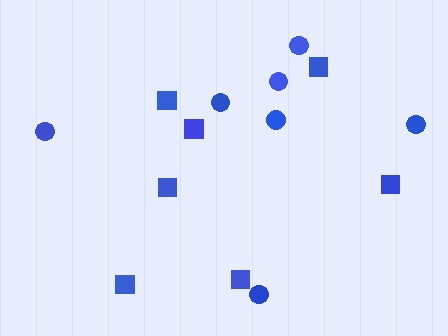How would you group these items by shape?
There are 2 groups: one group of squares (7) and one group of circles (7).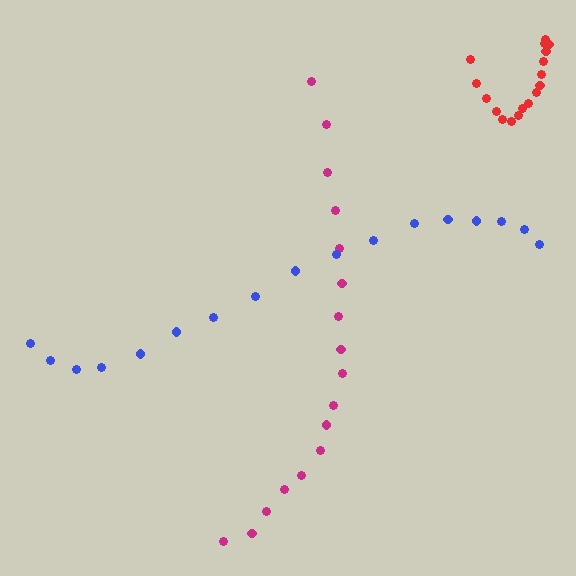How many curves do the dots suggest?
There are 3 distinct paths.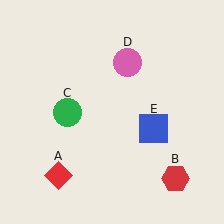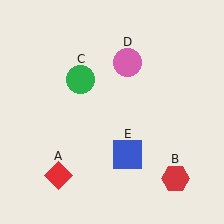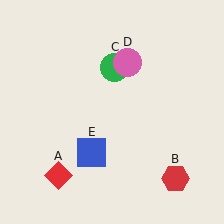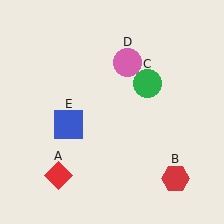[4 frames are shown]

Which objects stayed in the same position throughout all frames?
Red diamond (object A) and red hexagon (object B) and pink circle (object D) remained stationary.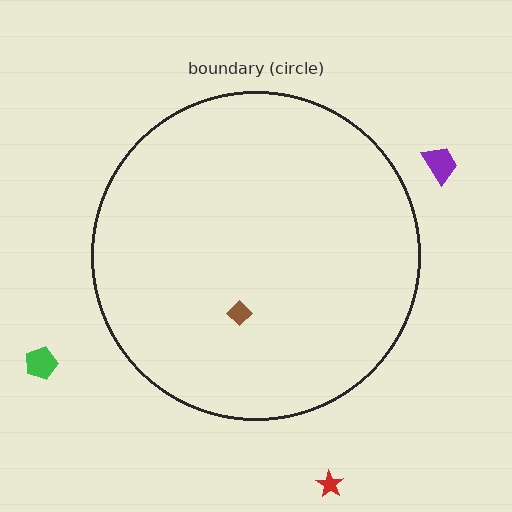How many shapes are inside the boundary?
1 inside, 3 outside.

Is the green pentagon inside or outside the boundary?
Outside.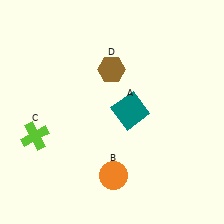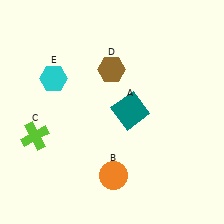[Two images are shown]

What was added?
A cyan hexagon (E) was added in Image 2.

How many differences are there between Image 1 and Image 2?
There is 1 difference between the two images.